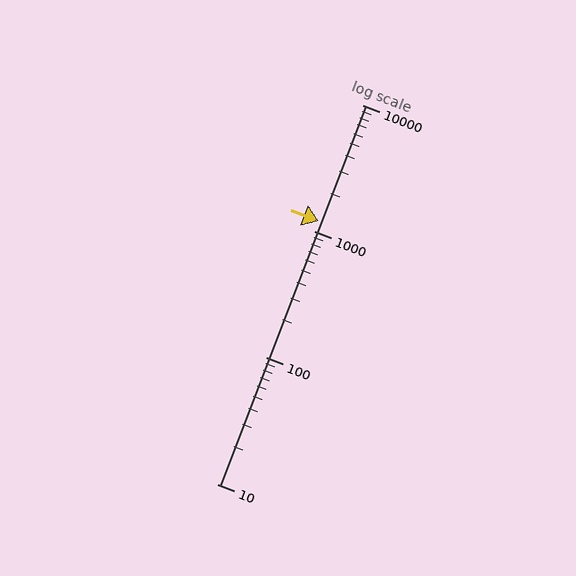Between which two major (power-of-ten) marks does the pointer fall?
The pointer is between 1000 and 10000.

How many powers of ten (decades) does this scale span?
The scale spans 3 decades, from 10 to 10000.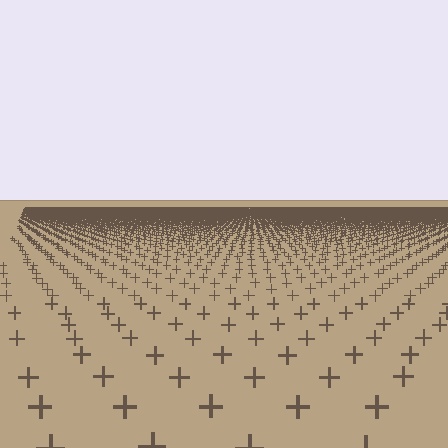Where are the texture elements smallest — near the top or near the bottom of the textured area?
Near the top.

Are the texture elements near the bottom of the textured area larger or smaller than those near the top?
Larger. Near the bottom, elements are closer to the viewer and appear at a bigger on-screen size.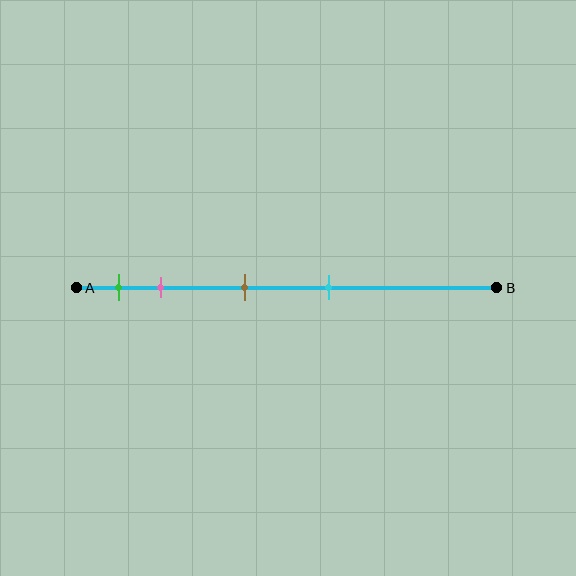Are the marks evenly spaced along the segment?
No, the marks are not evenly spaced.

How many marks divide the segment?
There are 4 marks dividing the segment.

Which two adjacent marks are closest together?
The green and pink marks are the closest adjacent pair.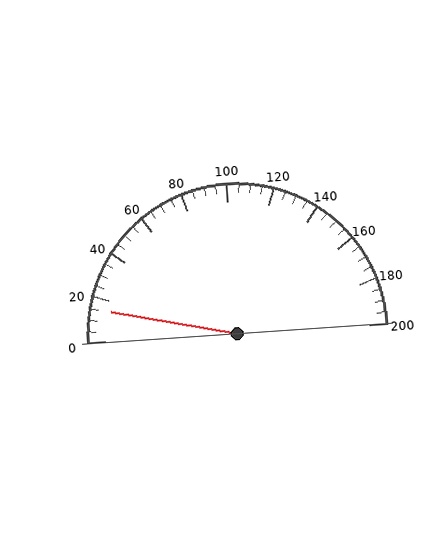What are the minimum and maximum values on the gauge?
The gauge ranges from 0 to 200.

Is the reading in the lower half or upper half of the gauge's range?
The reading is in the lower half of the range (0 to 200).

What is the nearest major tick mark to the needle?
The nearest major tick mark is 20.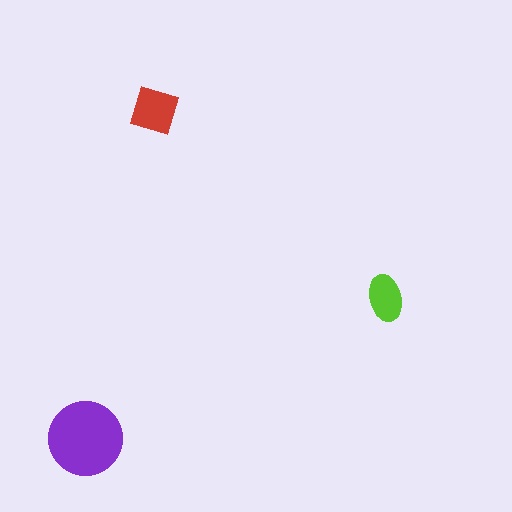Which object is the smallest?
The lime ellipse.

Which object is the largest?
The purple circle.